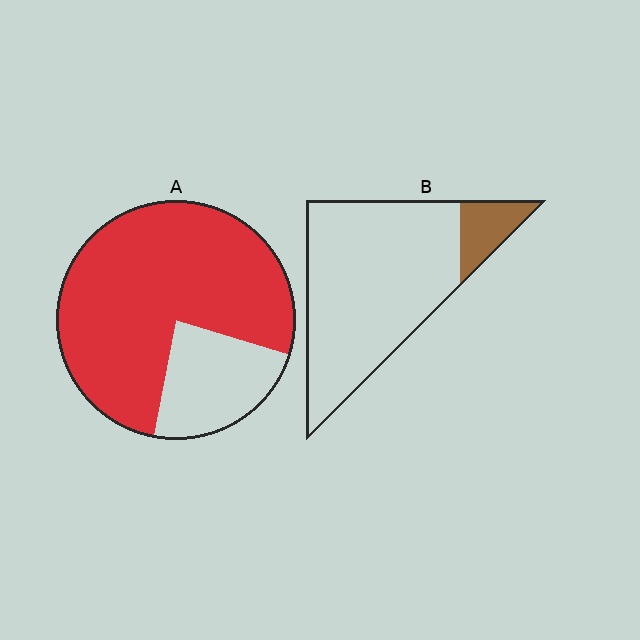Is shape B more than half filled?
No.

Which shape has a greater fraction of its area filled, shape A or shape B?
Shape A.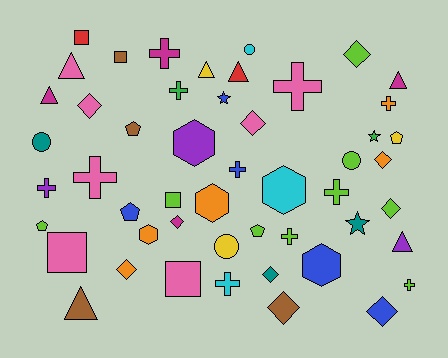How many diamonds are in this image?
There are 10 diamonds.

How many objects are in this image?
There are 50 objects.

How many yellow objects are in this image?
There are 3 yellow objects.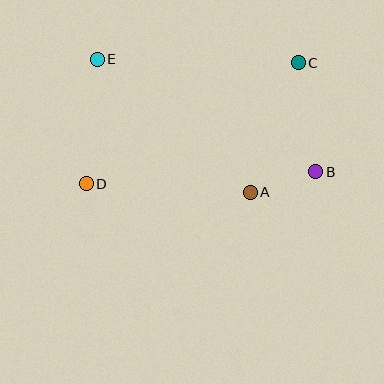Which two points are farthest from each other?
Points B and E are farthest from each other.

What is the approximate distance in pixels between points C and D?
The distance between C and D is approximately 244 pixels.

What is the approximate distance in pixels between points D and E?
The distance between D and E is approximately 125 pixels.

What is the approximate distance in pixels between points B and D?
The distance between B and D is approximately 230 pixels.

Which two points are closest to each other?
Points A and B are closest to each other.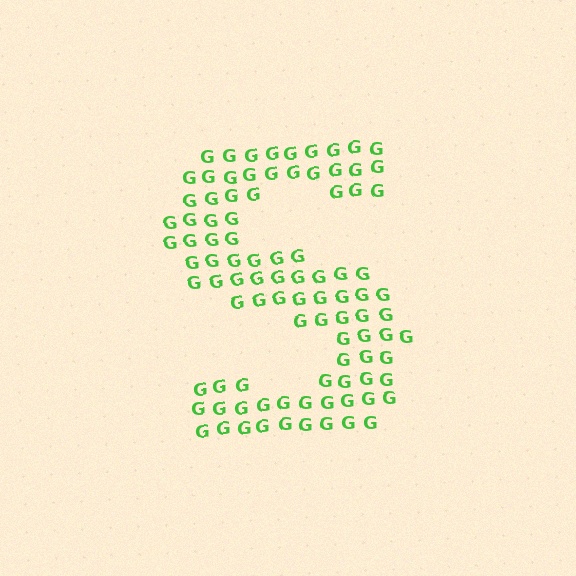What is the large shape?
The large shape is the letter S.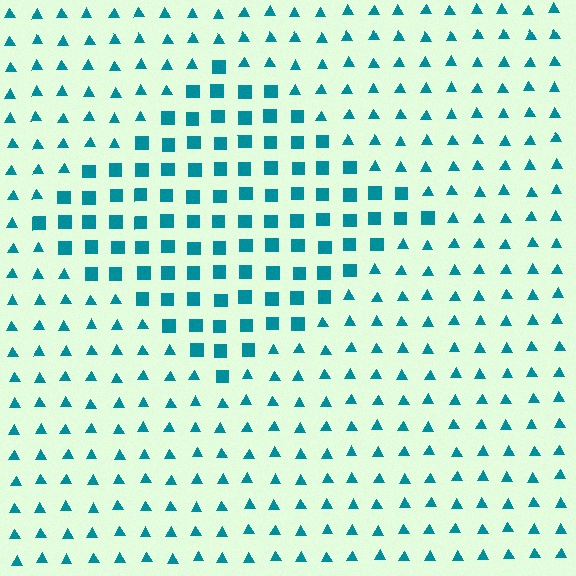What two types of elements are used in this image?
The image uses squares inside the diamond region and triangles outside it.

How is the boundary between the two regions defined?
The boundary is defined by a change in element shape: squares inside vs. triangles outside. All elements share the same color and spacing.